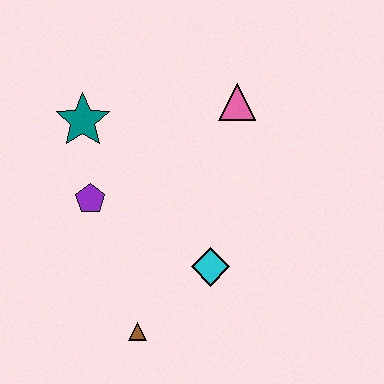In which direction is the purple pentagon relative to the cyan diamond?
The purple pentagon is to the left of the cyan diamond.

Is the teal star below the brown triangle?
No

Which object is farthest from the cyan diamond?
The teal star is farthest from the cyan diamond.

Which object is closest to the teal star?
The purple pentagon is closest to the teal star.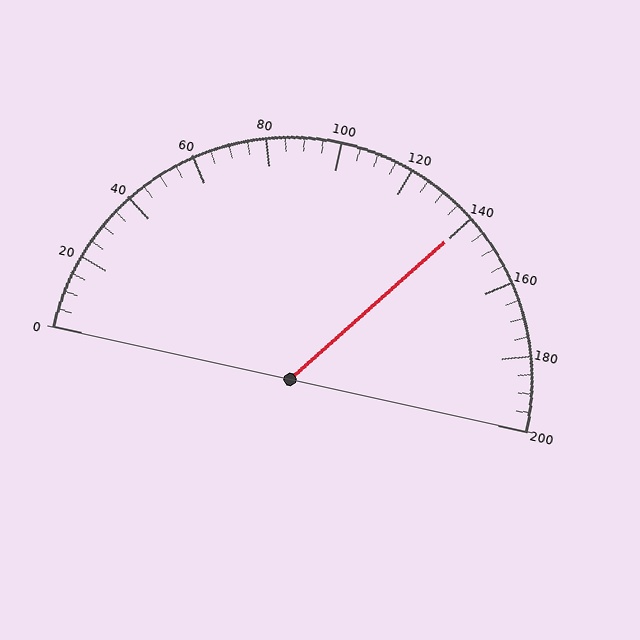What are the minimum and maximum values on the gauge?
The gauge ranges from 0 to 200.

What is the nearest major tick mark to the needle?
The nearest major tick mark is 140.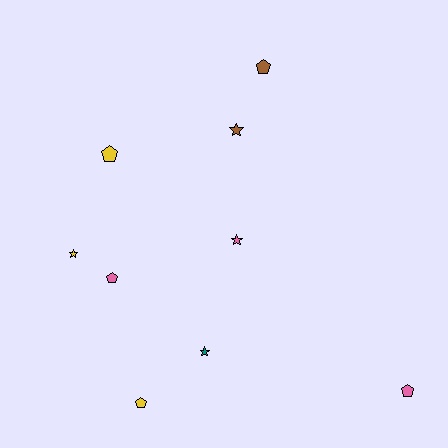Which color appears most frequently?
Pink, with 3 objects.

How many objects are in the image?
There are 9 objects.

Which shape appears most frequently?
Pentagon, with 5 objects.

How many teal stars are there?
There is 1 teal star.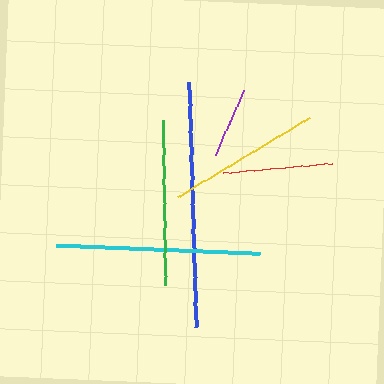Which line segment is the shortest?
The purple line is the shortest at approximately 71 pixels.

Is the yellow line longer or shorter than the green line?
The green line is longer than the yellow line.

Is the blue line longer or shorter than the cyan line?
The blue line is longer than the cyan line.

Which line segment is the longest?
The blue line is the longest at approximately 246 pixels.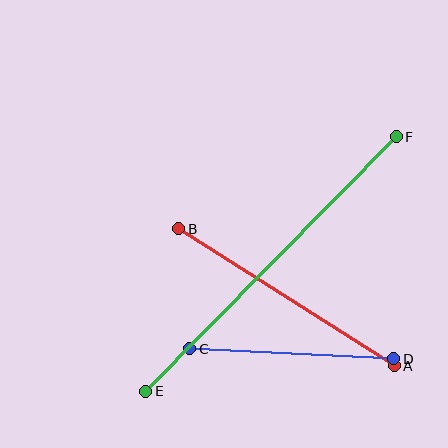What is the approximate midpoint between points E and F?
The midpoint is at approximately (271, 264) pixels.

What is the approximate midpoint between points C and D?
The midpoint is at approximately (292, 354) pixels.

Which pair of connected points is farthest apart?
Points E and F are farthest apart.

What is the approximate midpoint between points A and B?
The midpoint is at approximately (287, 297) pixels.